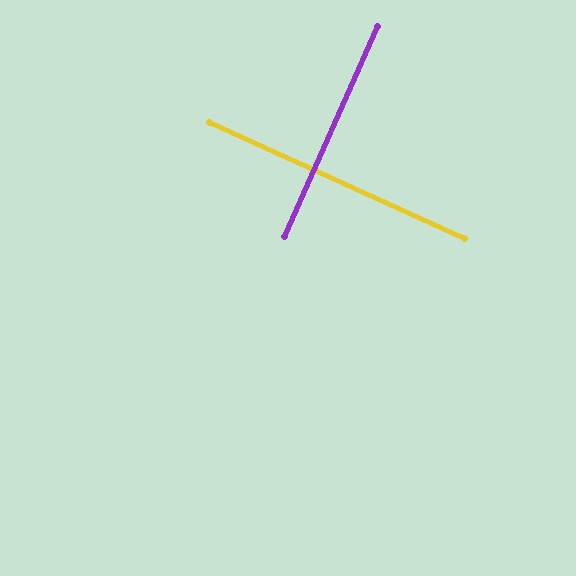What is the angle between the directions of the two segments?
Approximately 89 degrees.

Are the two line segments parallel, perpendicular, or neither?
Perpendicular — they meet at approximately 89°.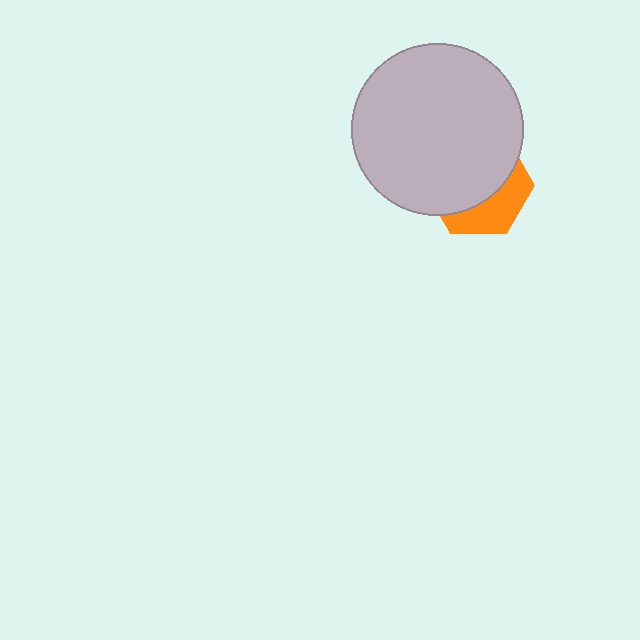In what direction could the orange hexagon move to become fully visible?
The orange hexagon could move down. That would shift it out from behind the light gray circle entirely.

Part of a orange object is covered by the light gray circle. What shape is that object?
It is a hexagon.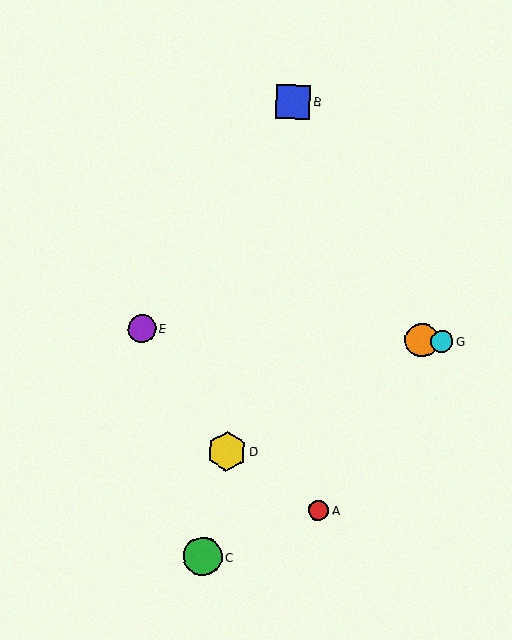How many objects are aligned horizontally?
3 objects (E, F, G) are aligned horizontally.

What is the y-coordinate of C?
Object C is at y≈557.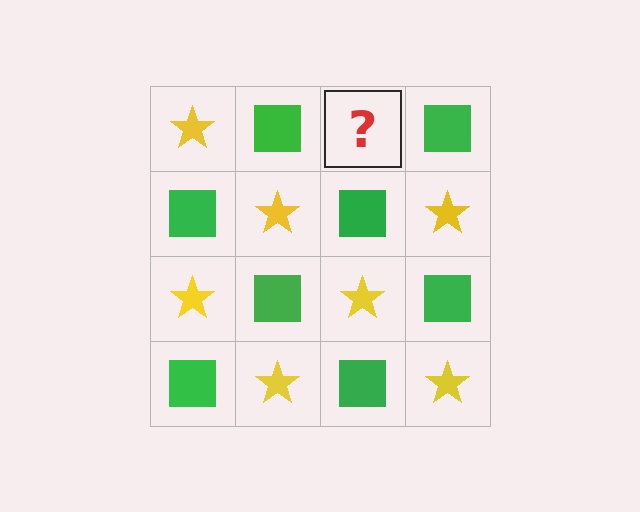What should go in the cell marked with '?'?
The missing cell should contain a yellow star.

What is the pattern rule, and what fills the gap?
The rule is that it alternates yellow star and green square in a checkerboard pattern. The gap should be filled with a yellow star.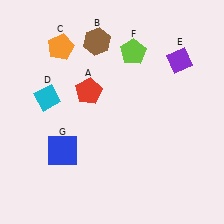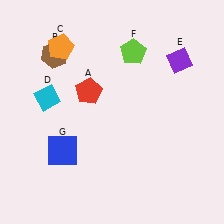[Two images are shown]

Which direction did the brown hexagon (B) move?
The brown hexagon (B) moved left.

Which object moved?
The brown hexagon (B) moved left.